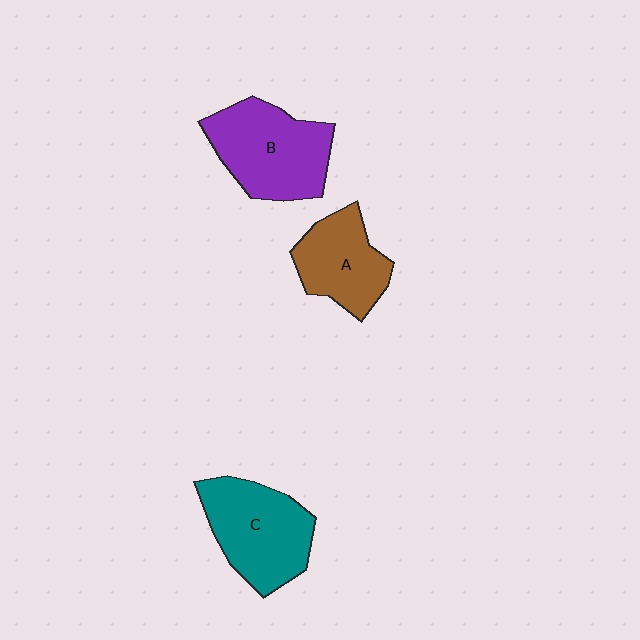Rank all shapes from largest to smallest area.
From largest to smallest: B (purple), C (teal), A (brown).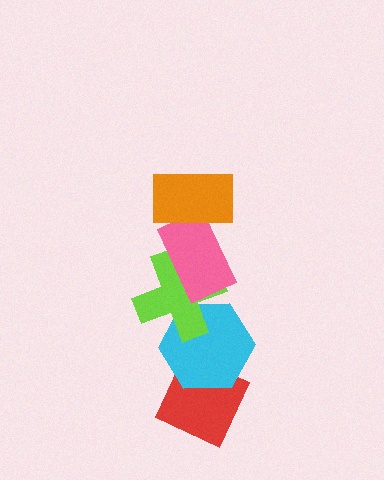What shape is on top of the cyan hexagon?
The lime cross is on top of the cyan hexagon.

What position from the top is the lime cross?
The lime cross is 3rd from the top.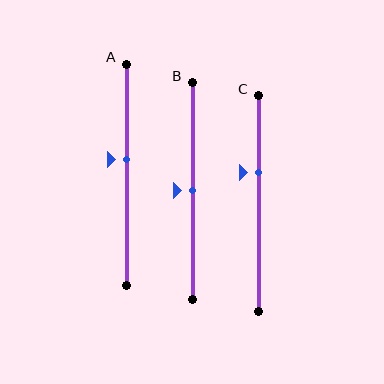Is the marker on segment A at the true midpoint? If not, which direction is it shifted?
No, the marker on segment A is shifted upward by about 7% of the segment length.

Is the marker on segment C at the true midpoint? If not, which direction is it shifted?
No, the marker on segment C is shifted upward by about 15% of the segment length.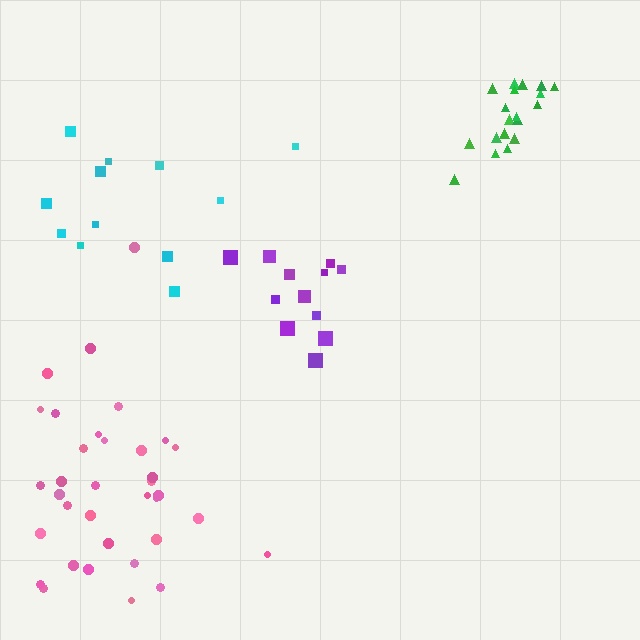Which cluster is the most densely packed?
Green.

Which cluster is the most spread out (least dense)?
Cyan.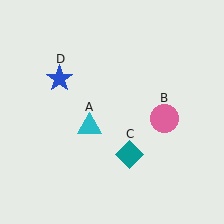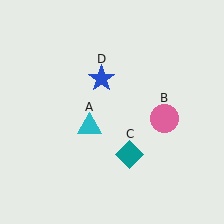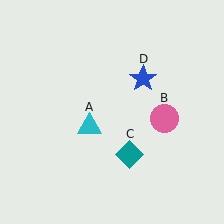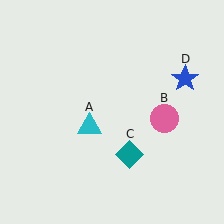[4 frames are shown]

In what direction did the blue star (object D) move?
The blue star (object D) moved right.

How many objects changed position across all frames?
1 object changed position: blue star (object D).